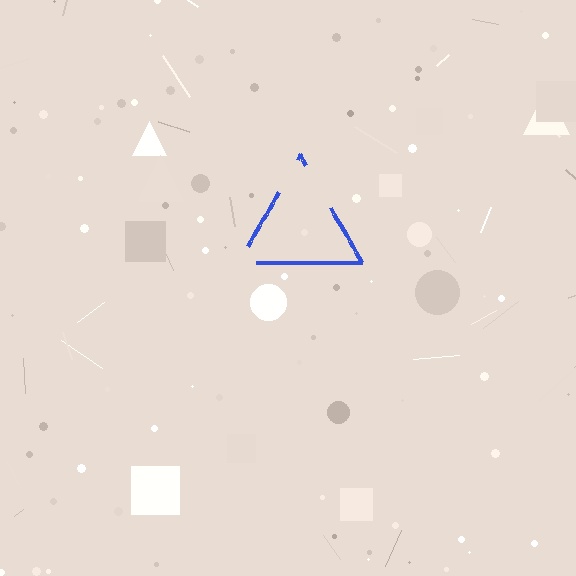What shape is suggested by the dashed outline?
The dashed outline suggests a triangle.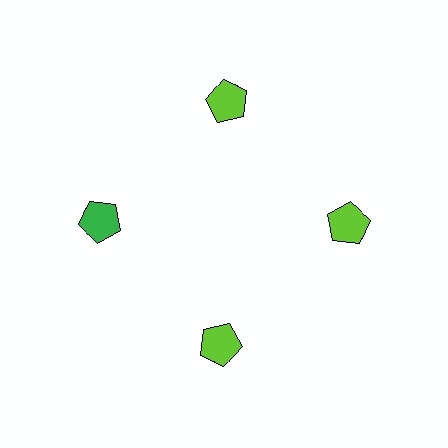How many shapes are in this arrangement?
There are 4 shapes arranged in a ring pattern.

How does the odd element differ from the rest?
It has a different color: green instead of lime.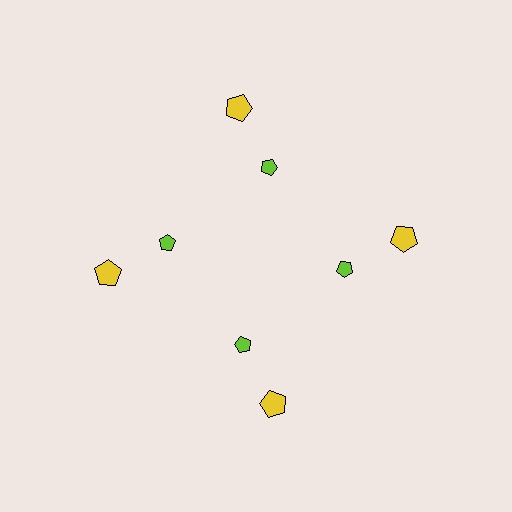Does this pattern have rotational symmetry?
Yes, this pattern has 4-fold rotational symmetry. It looks the same after rotating 90 degrees around the center.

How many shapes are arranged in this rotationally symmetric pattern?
There are 8 shapes, arranged in 4 groups of 2.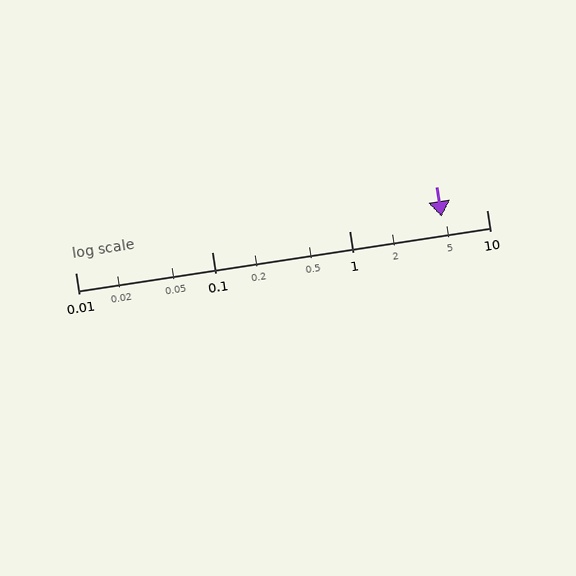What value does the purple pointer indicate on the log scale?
The pointer indicates approximately 4.7.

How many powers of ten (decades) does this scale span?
The scale spans 3 decades, from 0.01 to 10.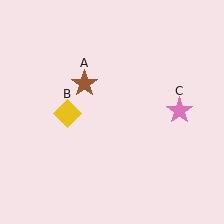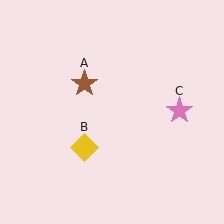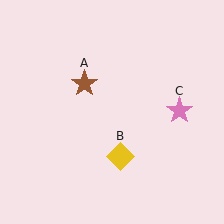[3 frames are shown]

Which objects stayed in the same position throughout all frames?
Brown star (object A) and pink star (object C) remained stationary.